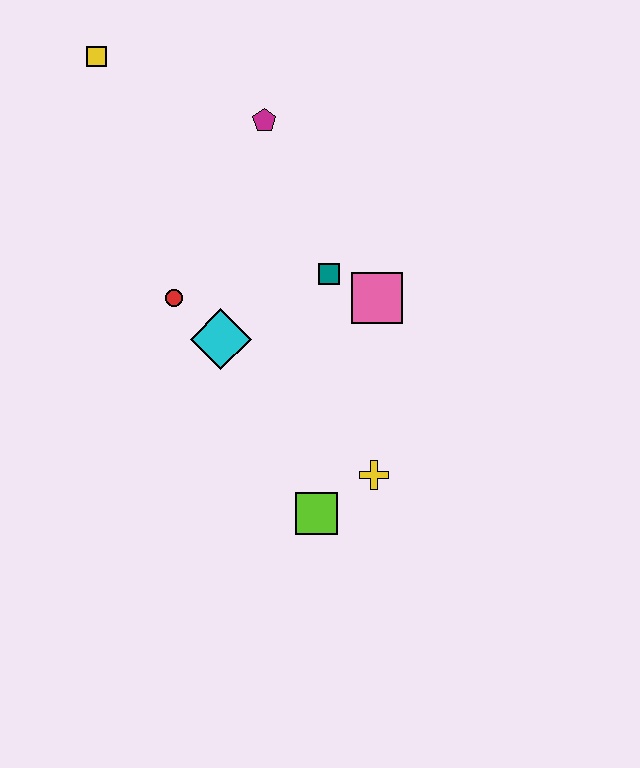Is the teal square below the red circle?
No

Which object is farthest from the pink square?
The yellow square is farthest from the pink square.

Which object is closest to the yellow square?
The magenta pentagon is closest to the yellow square.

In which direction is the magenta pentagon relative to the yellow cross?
The magenta pentagon is above the yellow cross.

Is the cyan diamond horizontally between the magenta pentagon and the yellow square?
Yes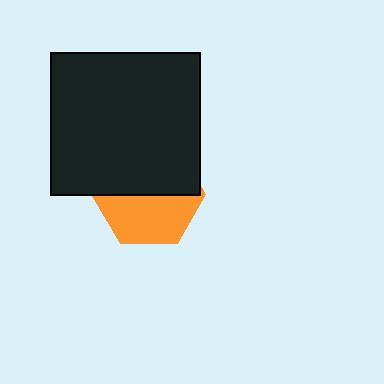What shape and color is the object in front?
The object in front is a black rectangle.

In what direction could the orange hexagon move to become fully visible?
The orange hexagon could move down. That would shift it out from behind the black rectangle entirely.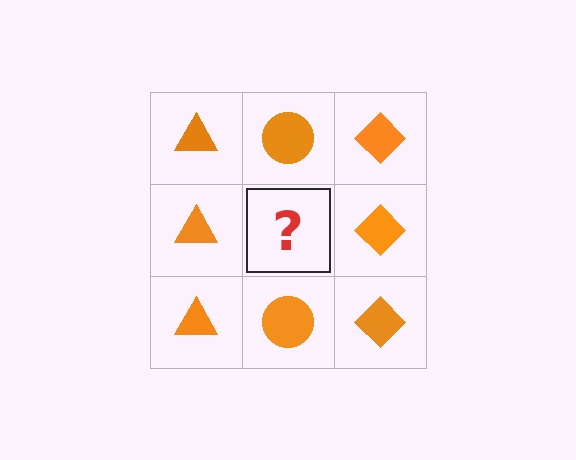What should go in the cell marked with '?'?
The missing cell should contain an orange circle.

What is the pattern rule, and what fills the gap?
The rule is that each column has a consistent shape. The gap should be filled with an orange circle.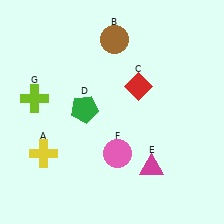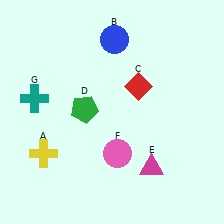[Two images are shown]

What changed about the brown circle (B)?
In Image 1, B is brown. In Image 2, it changed to blue.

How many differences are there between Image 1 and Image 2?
There are 2 differences between the two images.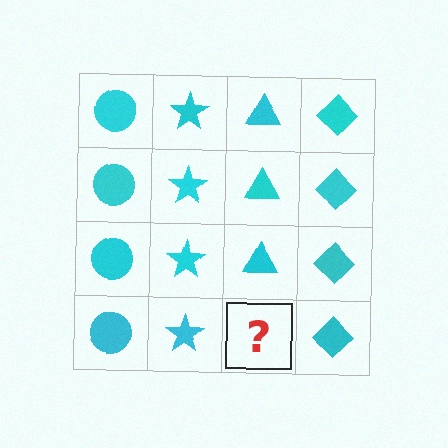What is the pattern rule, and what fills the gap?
The rule is that each column has a consistent shape. The gap should be filled with a cyan triangle.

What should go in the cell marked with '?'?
The missing cell should contain a cyan triangle.